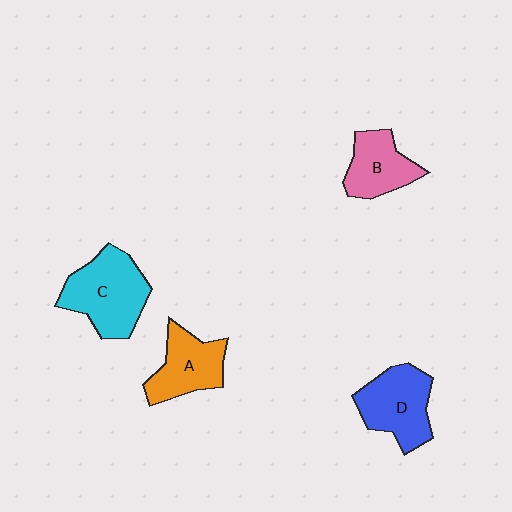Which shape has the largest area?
Shape C (cyan).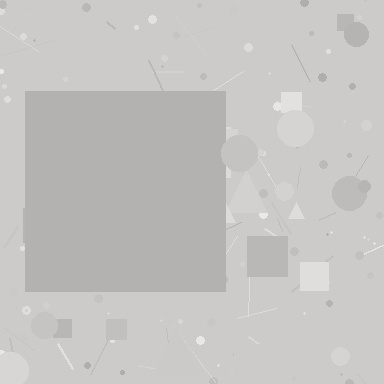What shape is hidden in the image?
A square is hidden in the image.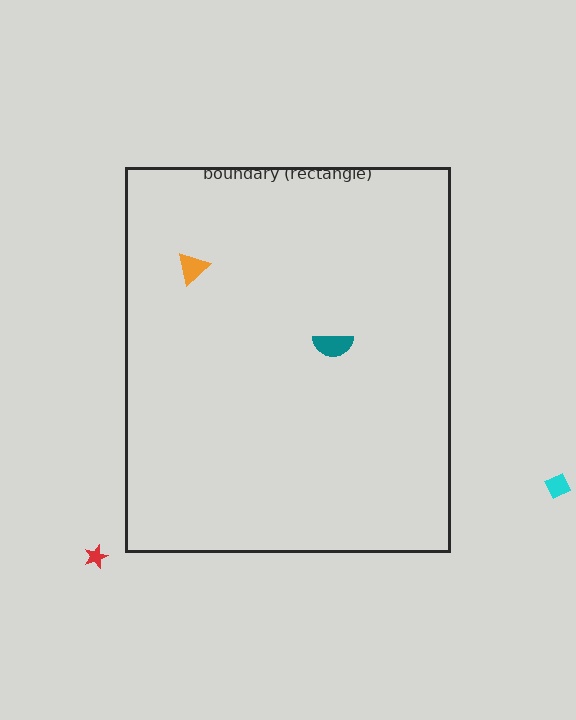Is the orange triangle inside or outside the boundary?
Inside.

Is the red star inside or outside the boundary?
Outside.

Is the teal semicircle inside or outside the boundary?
Inside.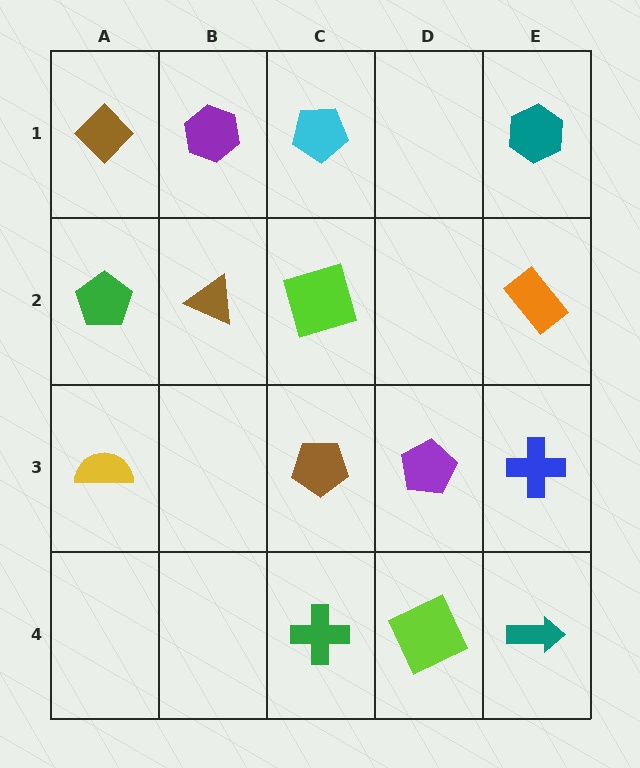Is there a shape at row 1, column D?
No, that cell is empty.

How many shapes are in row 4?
3 shapes.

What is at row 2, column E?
An orange rectangle.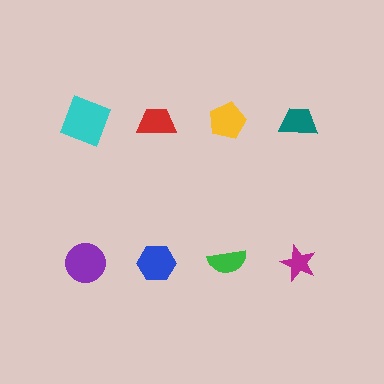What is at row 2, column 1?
A purple circle.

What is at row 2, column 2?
A blue hexagon.